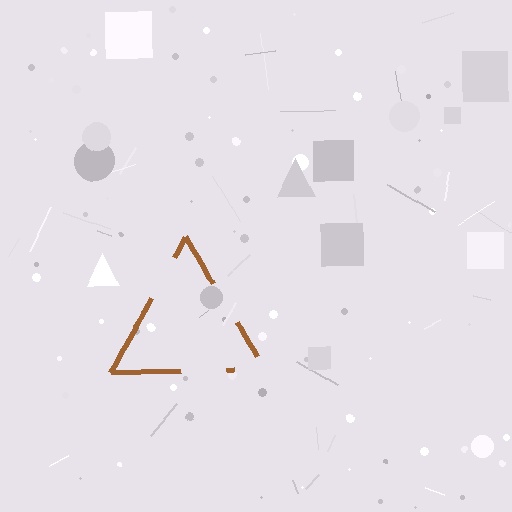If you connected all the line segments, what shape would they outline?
They would outline a triangle.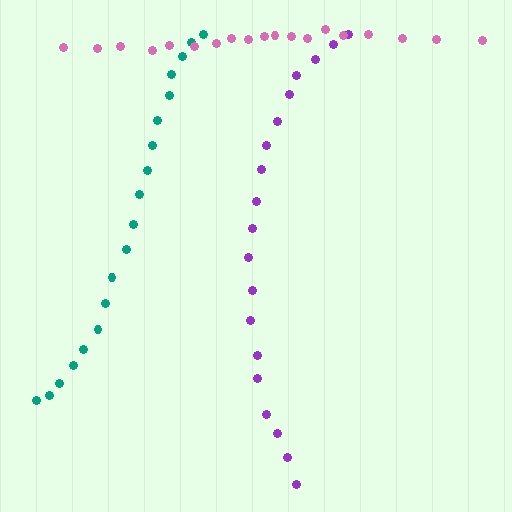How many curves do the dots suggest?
There are 3 distinct paths.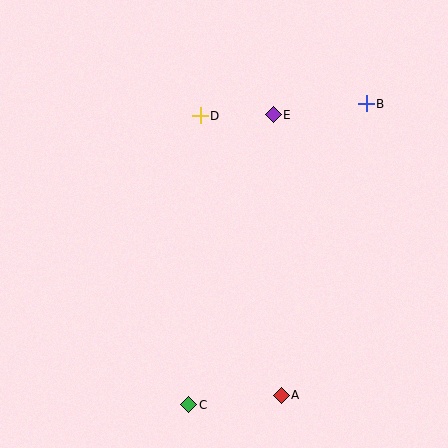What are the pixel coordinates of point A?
Point A is at (281, 395).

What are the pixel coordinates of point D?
Point D is at (200, 116).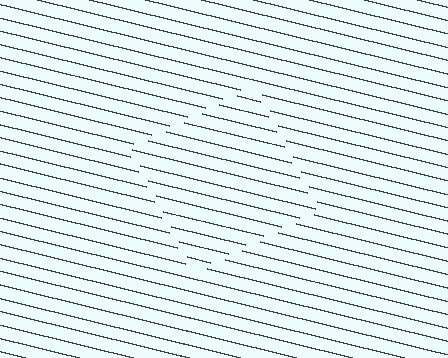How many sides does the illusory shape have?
4 sides — the line-ends trace a square.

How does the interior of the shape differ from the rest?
The interior of the shape contains the same grating, shifted by half a period — the contour is defined by the phase discontinuity where line-ends from the inner and outer gratings abut.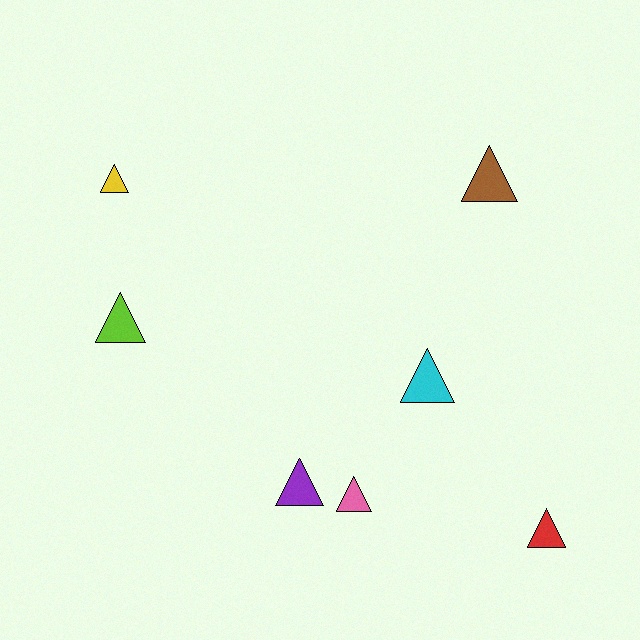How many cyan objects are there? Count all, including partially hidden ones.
There is 1 cyan object.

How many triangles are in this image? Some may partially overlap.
There are 7 triangles.